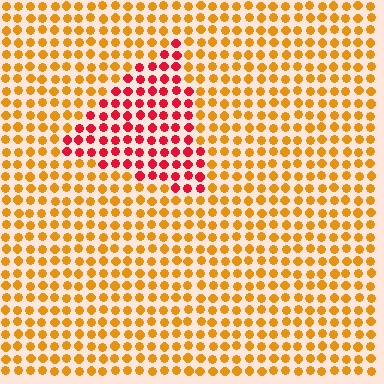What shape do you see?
I see a triangle.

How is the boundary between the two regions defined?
The boundary is defined purely by a slight shift in hue (about 48 degrees). Spacing, size, and orientation are identical on both sides.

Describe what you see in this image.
The image is filled with small orange elements in a uniform arrangement. A triangle-shaped region is visible where the elements are tinted to a slightly different hue, forming a subtle color boundary.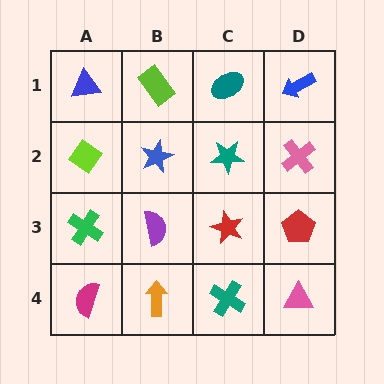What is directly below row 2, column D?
A red pentagon.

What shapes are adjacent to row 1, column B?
A blue star (row 2, column B), a blue triangle (row 1, column A), a teal ellipse (row 1, column C).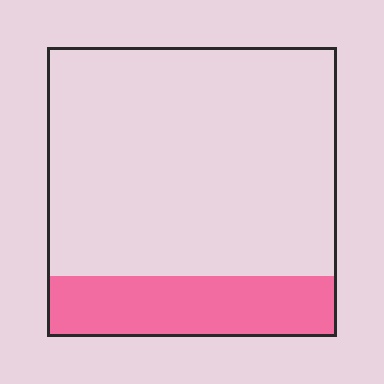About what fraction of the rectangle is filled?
About one fifth (1/5).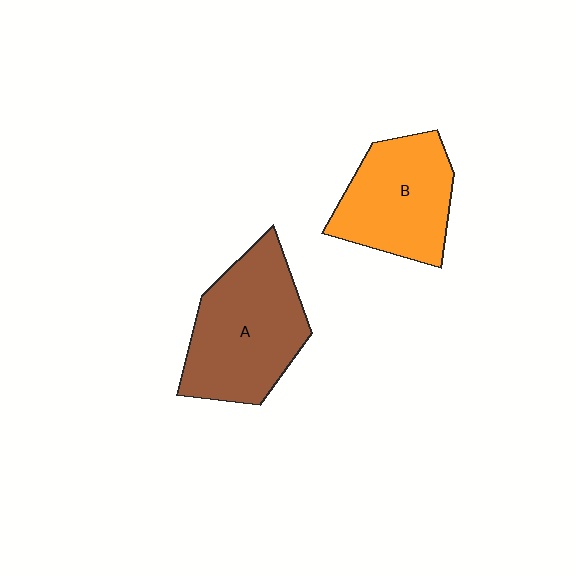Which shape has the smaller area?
Shape B (orange).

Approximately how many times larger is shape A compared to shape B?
Approximately 1.2 times.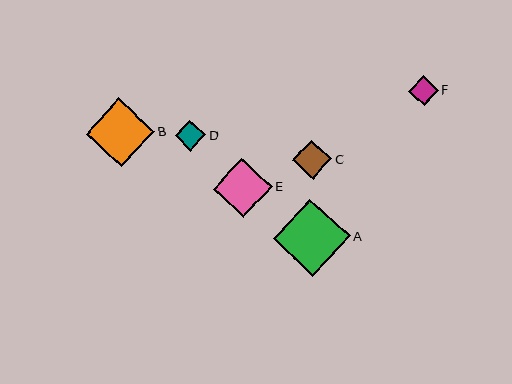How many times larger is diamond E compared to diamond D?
Diamond E is approximately 1.9 times the size of diamond D.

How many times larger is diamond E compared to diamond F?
Diamond E is approximately 2.0 times the size of diamond F.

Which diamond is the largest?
Diamond A is the largest with a size of approximately 77 pixels.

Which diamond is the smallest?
Diamond F is the smallest with a size of approximately 30 pixels.